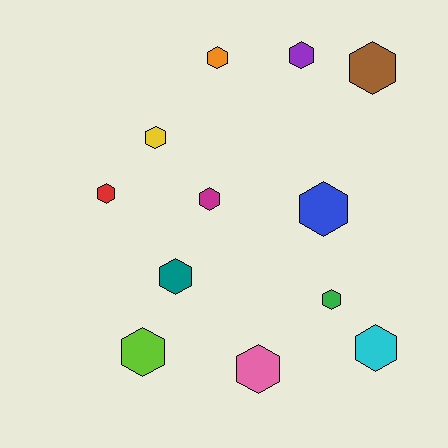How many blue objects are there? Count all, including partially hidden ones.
There is 1 blue object.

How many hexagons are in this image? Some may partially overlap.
There are 12 hexagons.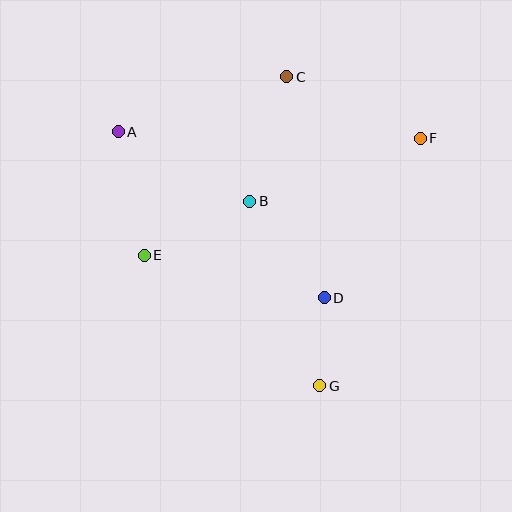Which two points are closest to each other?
Points D and G are closest to each other.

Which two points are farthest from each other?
Points A and G are farthest from each other.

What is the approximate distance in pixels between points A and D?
The distance between A and D is approximately 265 pixels.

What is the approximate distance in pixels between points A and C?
The distance between A and C is approximately 177 pixels.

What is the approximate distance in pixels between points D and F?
The distance between D and F is approximately 186 pixels.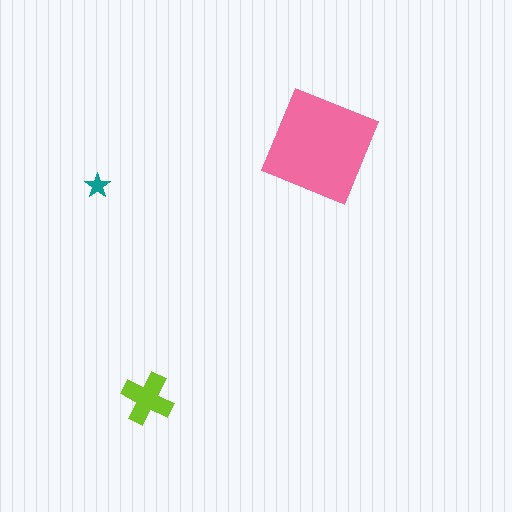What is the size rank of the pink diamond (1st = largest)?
1st.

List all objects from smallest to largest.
The teal star, the lime cross, the pink diamond.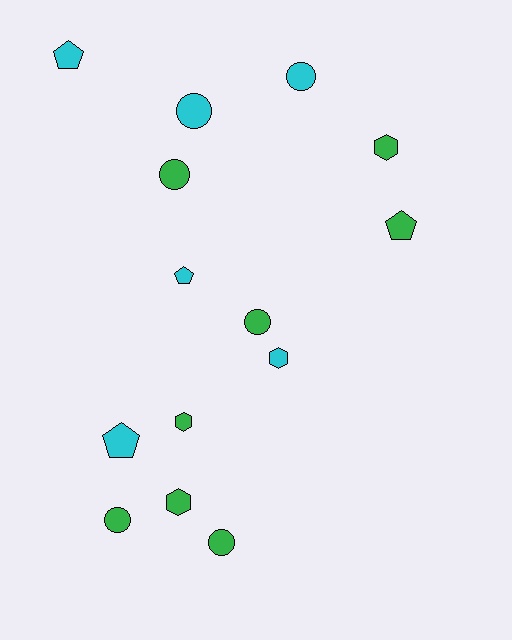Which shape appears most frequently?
Circle, with 6 objects.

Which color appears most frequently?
Green, with 8 objects.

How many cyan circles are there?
There are 2 cyan circles.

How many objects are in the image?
There are 14 objects.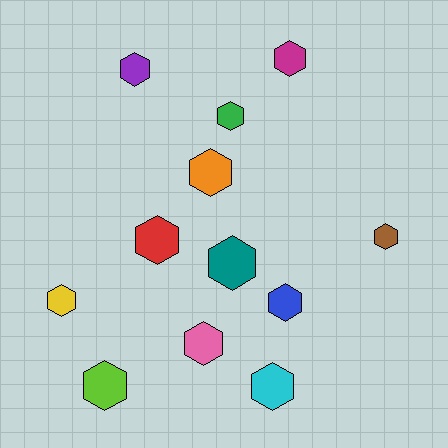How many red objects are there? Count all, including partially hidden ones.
There is 1 red object.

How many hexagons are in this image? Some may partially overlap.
There are 12 hexagons.